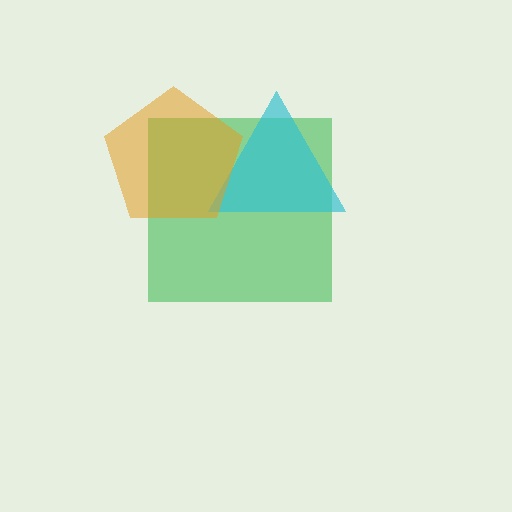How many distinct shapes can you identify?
There are 3 distinct shapes: a green square, a cyan triangle, an orange pentagon.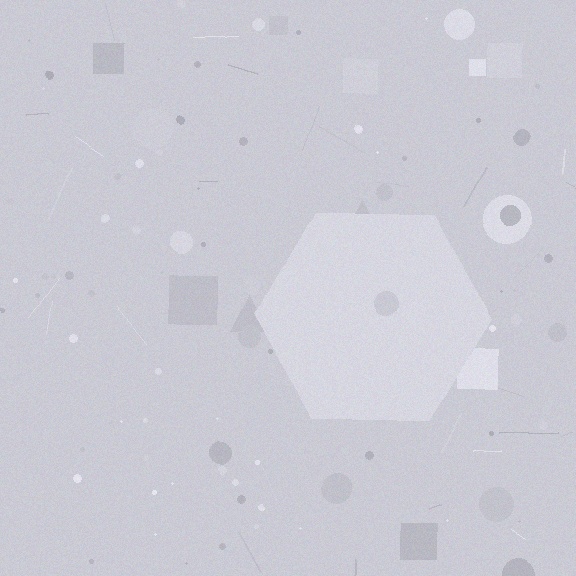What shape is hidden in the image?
A hexagon is hidden in the image.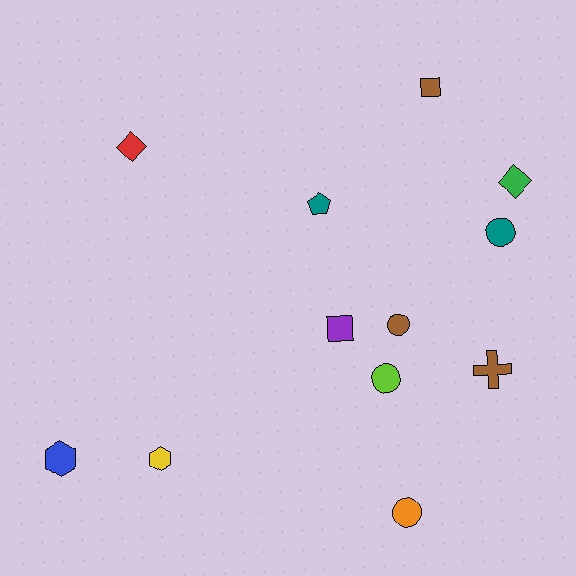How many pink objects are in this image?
There are no pink objects.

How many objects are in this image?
There are 12 objects.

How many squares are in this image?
There are 2 squares.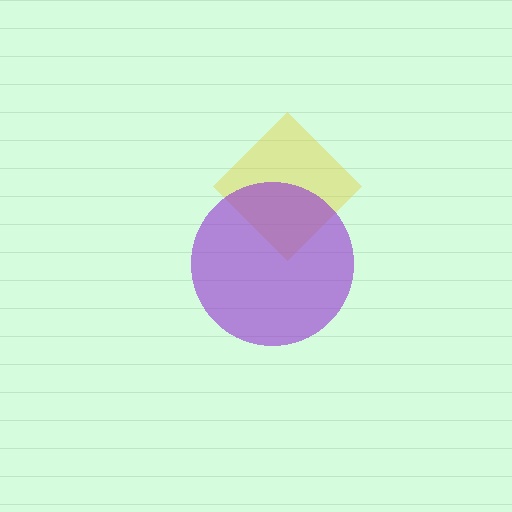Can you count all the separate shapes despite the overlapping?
Yes, there are 2 separate shapes.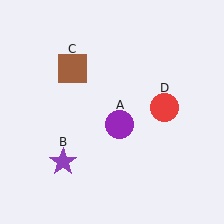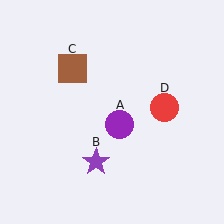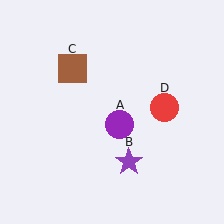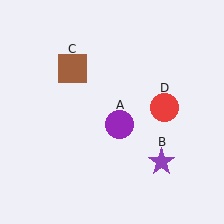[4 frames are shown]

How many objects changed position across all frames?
1 object changed position: purple star (object B).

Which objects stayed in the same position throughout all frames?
Purple circle (object A) and brown square (object C) and red circle (object D) remained stationary.